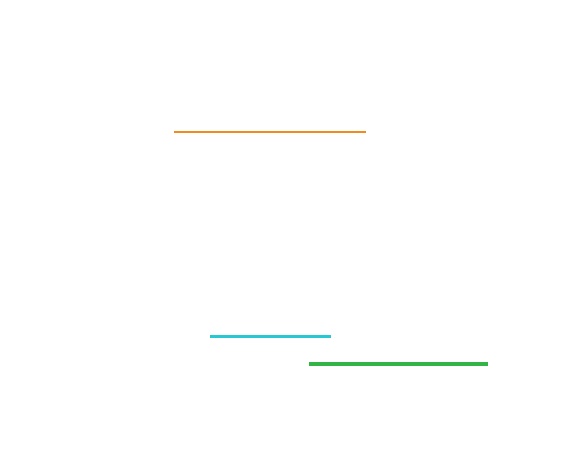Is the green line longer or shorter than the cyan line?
The green line is longer than the cyan line.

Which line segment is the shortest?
The cyan line is the shortest at approximately 121 pixels.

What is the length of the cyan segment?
The cyan segment is approximately 121 pixels long.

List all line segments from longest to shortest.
From longest to shortest: orange, green, cyan.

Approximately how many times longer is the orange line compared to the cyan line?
The orange line is approximately 1.6 times the length of the cyan line.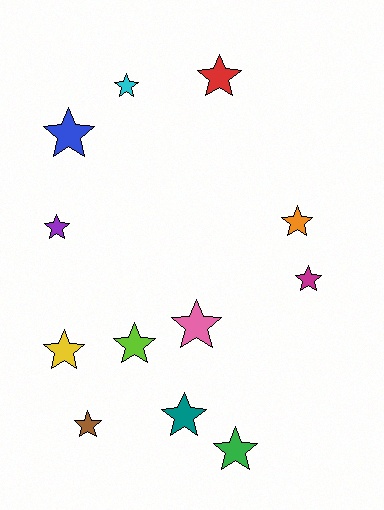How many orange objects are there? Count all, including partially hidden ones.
There is 1 orange object.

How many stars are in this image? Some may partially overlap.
There are 12 stars.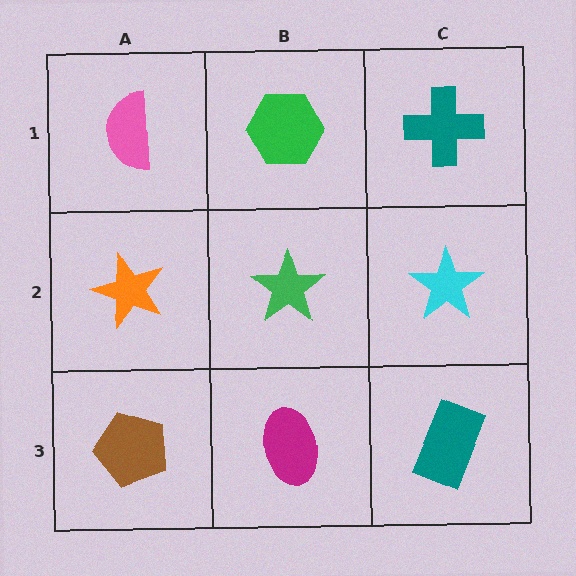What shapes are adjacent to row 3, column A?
An orange star (row 2, column A), a magenta ellipse (row 3, column B).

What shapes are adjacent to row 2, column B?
A green hexagon (row 1, column B), a magenta ellipse (row 3, column B), an orange star (row 2, column A), a cyan star (row 2, column C).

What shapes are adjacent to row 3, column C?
A cyan star (row 2, column C), a magenta ellipse (row 3, column B).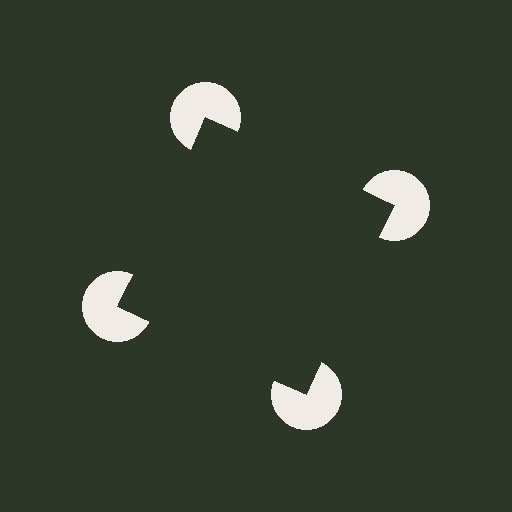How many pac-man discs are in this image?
There are 4 — one at each vertex of the illusory square.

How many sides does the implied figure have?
4 sides.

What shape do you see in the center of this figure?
An illusory square — its edges are inferred from the aligned wedge cuts in the pac-man discs, not physically drawn.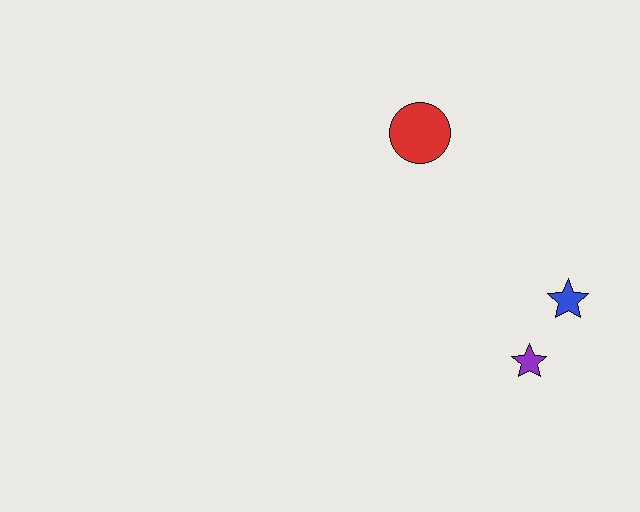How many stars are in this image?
There are 2 stars.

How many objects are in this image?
There are 3 objects.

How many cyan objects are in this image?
There are no cyan objects.